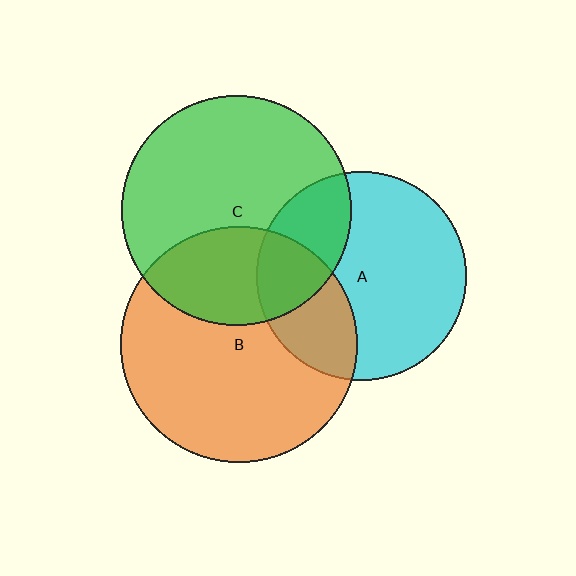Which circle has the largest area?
Circle B (orange).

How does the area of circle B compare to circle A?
Approximately 1.3 times.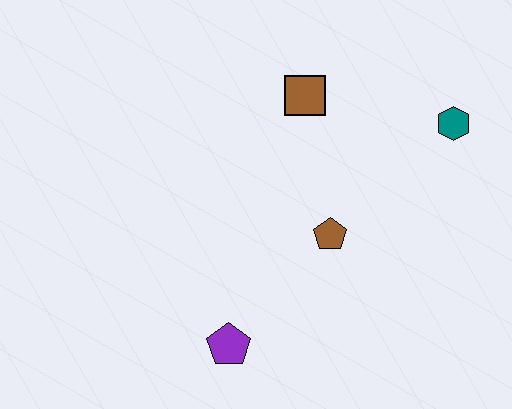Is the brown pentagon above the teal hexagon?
No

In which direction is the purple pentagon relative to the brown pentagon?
The purple pentagon is below the brown pentagon.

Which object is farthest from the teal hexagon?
The purple pentagon is farthest from the teal hexagon.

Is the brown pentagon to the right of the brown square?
Yes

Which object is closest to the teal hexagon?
The brown square is closest to the teal hexagon.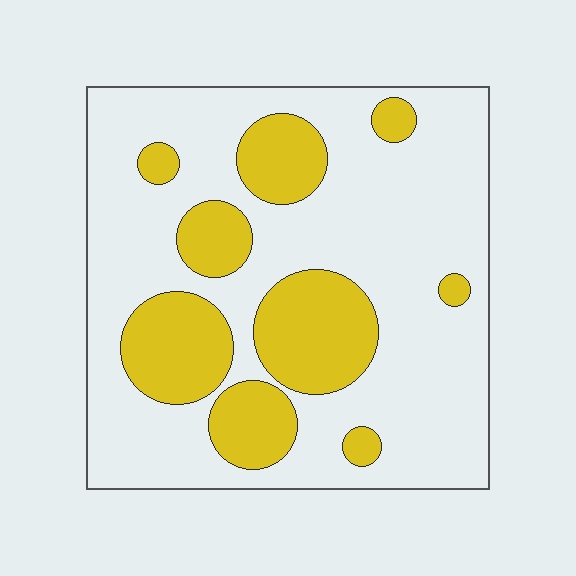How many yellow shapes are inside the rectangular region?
9.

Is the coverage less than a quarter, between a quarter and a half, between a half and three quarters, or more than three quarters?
Between a quarter and a half.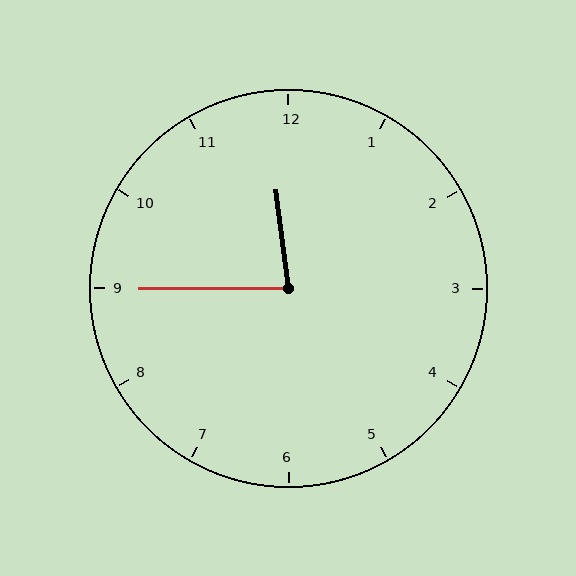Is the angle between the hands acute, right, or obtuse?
It is acute.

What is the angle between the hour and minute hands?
Approximately 82 degrees.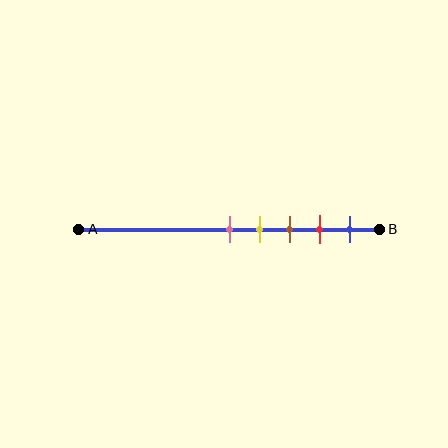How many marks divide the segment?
There are 5 marks dividing the segment.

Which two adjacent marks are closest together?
The pink and yellow marks are the closest adjacent pair.